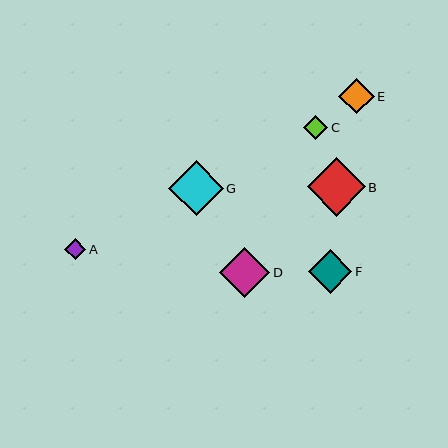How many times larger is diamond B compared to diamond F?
Diamond B is approximately 1.3 times the size of diamond F.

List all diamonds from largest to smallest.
From largest to smallest: B, G, D, F, E, C, A.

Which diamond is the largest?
Diamond B is the largest with a size of approximately 58 pixels.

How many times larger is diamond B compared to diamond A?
Diamond B is approximately 2.8 times the size of diamond A.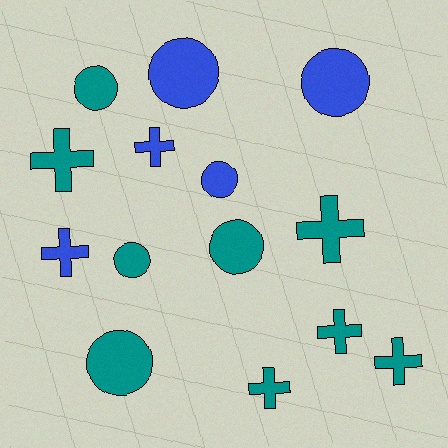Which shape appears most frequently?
Circle, with 7 objects.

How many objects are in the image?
There are 14 objects.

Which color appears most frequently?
Teal, with 9 objects.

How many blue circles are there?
There are 3 blue circles.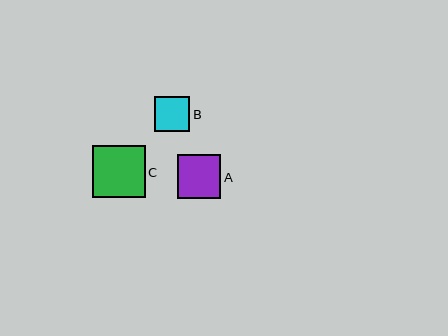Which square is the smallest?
Square B is the smallest with a size of approximately 35 pixels.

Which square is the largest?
Square C is the largest with a size of approximately 52 pixels.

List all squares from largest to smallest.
From largest to smallest: C, A, B.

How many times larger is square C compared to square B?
Square C is approximately 1.5 times the size of square B.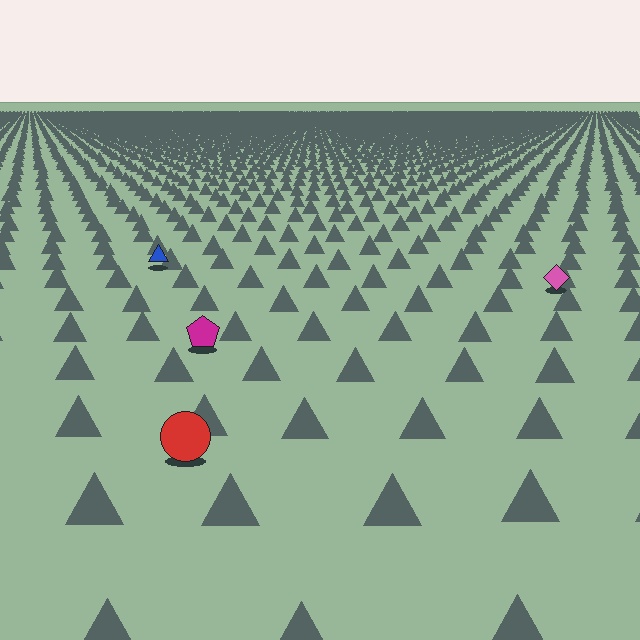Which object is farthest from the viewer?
The blue triangle is farthest from the viewer. It appears smaller and the ground texture around it is denser.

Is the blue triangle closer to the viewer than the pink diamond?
No. The pink diamond is closer — you can tell from the texture gradient: the ground texture is coarser near it.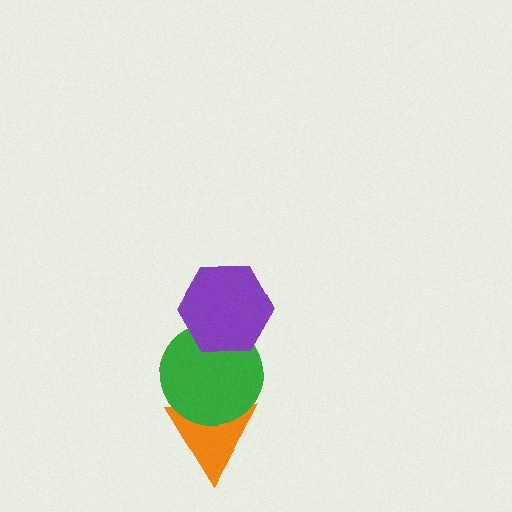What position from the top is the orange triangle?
The orange triangle is 3rd from the top.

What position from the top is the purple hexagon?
The purple hexagon is 1st from the top.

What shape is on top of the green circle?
The purple hexagon is on top of the green circle.